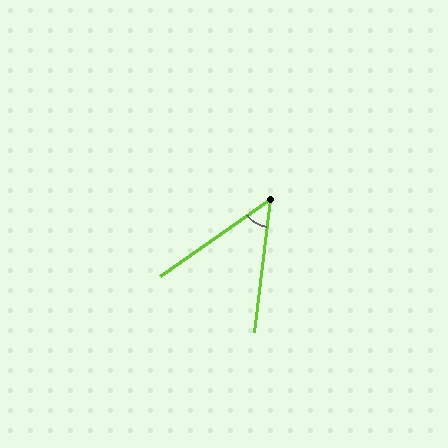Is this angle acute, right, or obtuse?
It is acute.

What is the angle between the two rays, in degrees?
Approximately 48 degrees.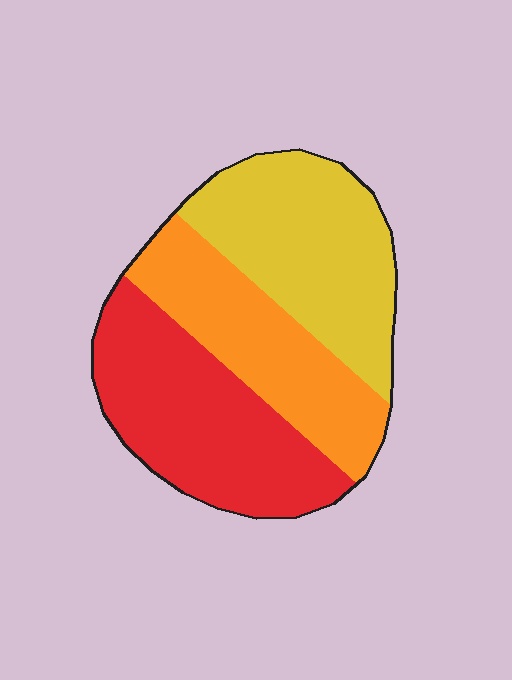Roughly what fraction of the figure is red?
Red covers 36% of the figure.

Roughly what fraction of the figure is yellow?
Yellow covers 35% of the figure.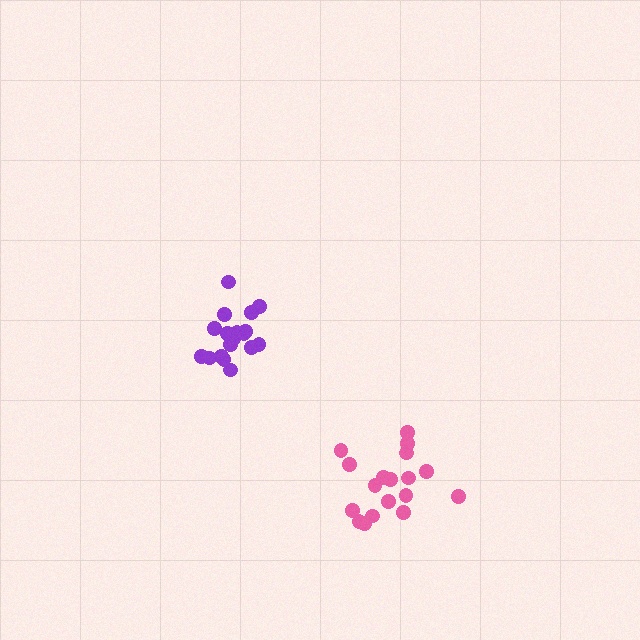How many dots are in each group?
Group 1: 18 dots, Group 2: 18 dots (36 total).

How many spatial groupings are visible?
There are 2 spatial groupings.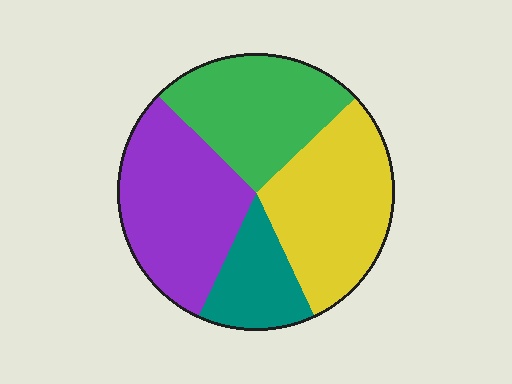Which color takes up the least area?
Teal, at roughly 15%.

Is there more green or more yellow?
Yellow.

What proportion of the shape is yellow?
Yellow covers around 30% of the shape.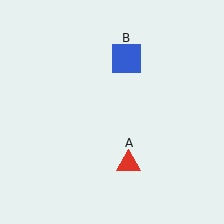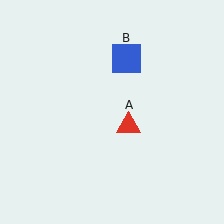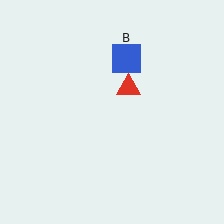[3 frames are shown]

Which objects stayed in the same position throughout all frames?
Blue square (object B) remained stationary.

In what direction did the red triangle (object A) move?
The red triangle (object A) moved up.